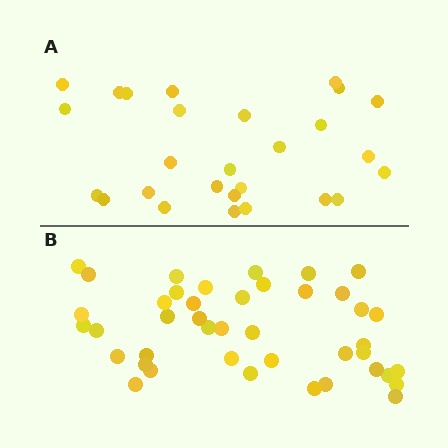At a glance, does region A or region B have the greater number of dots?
Region B (the bottom region) has more dots.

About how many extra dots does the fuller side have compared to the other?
Region B has approximately 15 more dots than region A.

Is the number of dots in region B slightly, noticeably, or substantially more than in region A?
Region B has substantially more. The ratio is roughly 1.6 to 1.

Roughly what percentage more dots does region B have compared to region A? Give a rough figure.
About 55% more.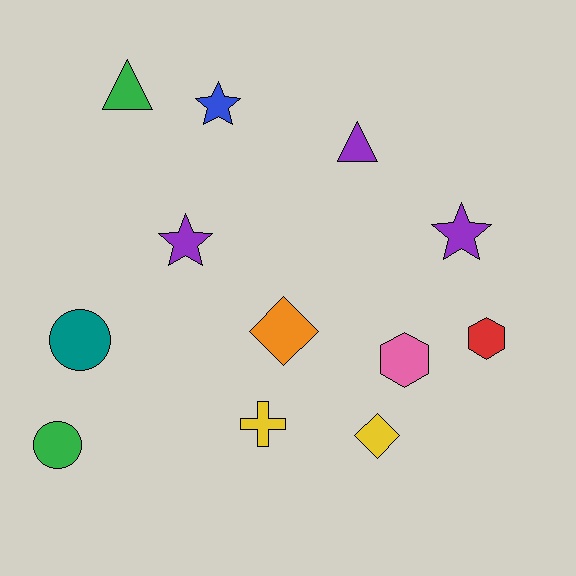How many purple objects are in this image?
There are 3 purple objects.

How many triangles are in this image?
There are 2 triangles.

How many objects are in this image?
There are 12 objects.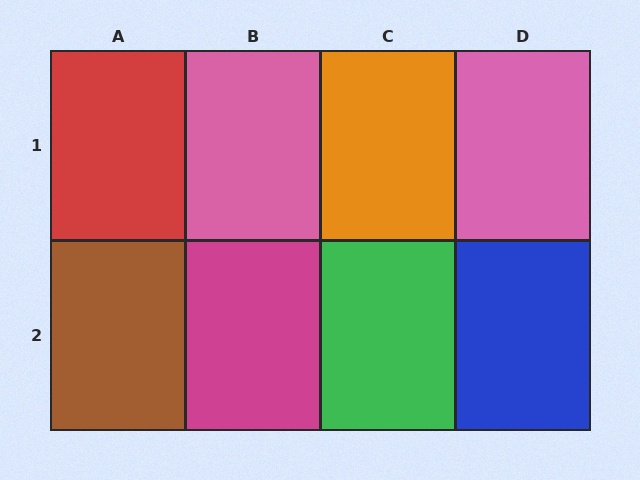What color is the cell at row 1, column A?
Red.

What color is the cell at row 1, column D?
Pink.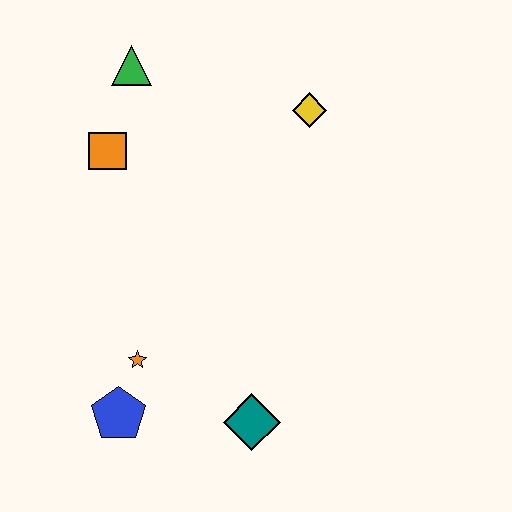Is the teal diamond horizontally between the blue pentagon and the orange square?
No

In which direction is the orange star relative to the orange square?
The orange star is below the orange square.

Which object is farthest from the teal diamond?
The green triangle is farthest from the teal diamond.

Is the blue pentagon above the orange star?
No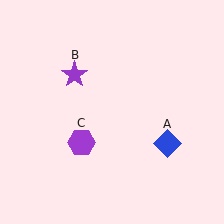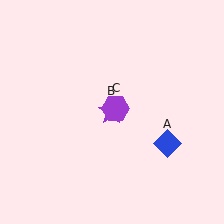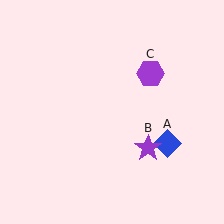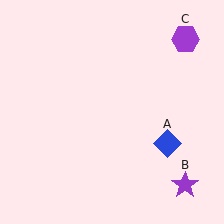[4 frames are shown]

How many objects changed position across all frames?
2 objects changed position: purple star (object B), purple hexagon (object C).